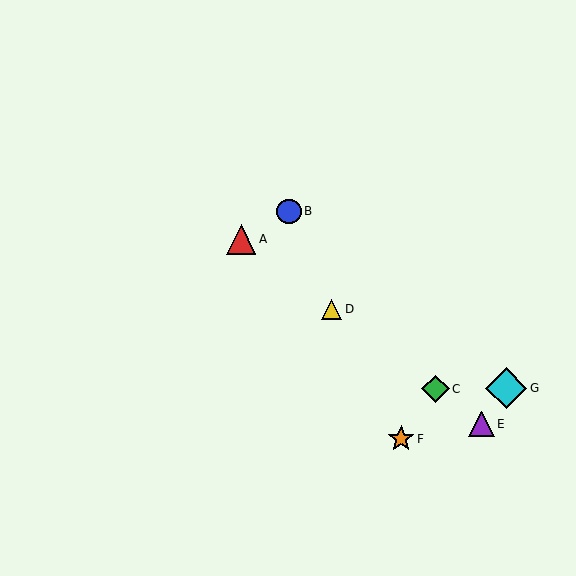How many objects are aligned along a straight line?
4 objects (A, C, D, E) are aligned along a straight line.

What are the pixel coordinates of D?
Object D is at (332, 309).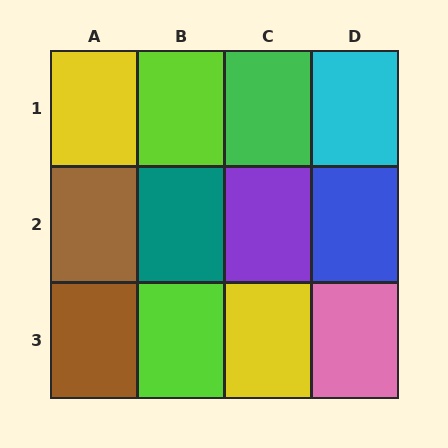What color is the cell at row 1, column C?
Green.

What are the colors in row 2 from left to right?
Brown, teal, purple, blue.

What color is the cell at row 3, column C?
Yellow.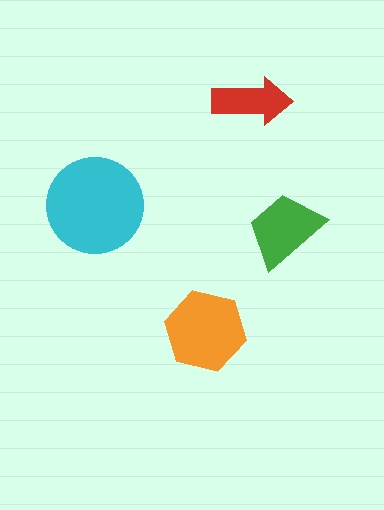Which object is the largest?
The cyan circle.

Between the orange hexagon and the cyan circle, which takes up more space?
The cyan circle.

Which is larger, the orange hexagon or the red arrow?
The orange hexagon.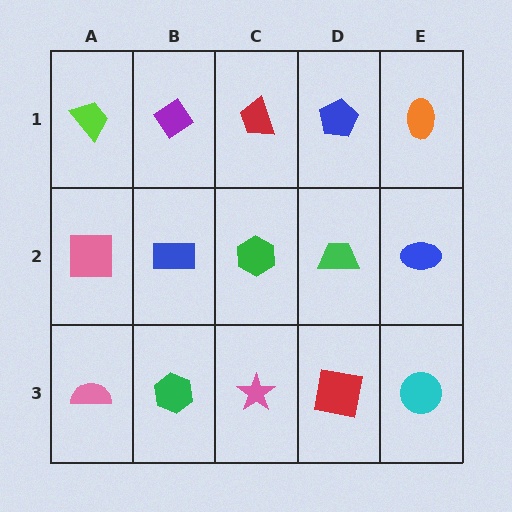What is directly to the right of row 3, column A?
A green hexagon.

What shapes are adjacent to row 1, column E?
A blue ellipse (row 2, column E), a blue pentagon (row 1, column D).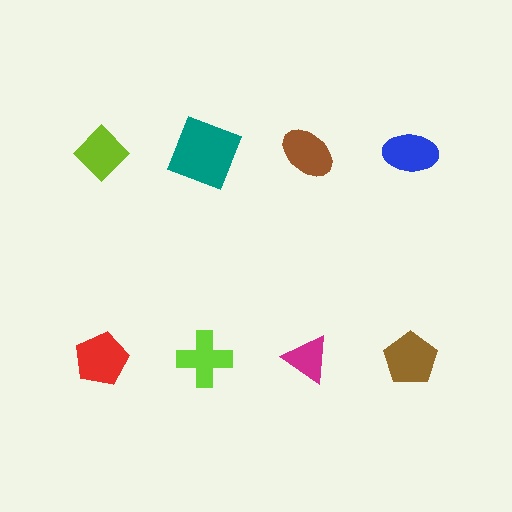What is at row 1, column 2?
A teal square.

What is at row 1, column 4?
A blue ellipse.